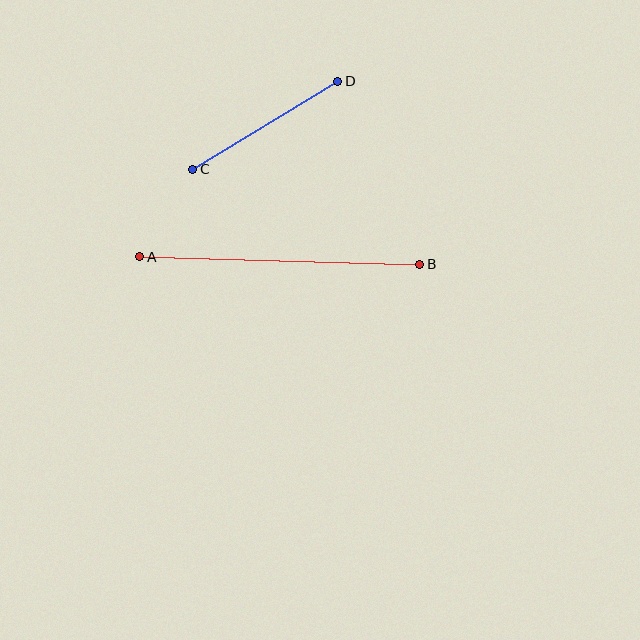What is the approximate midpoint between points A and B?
The midpoint is at approximately (280, 261) pixels.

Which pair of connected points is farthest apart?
Points A and B are farthest apart.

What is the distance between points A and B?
The distance is approximately 280 pixels.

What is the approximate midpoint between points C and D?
The midpoint is at approximately (265, 125) pixels.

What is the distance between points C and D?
The distance is approximately 169 pixels.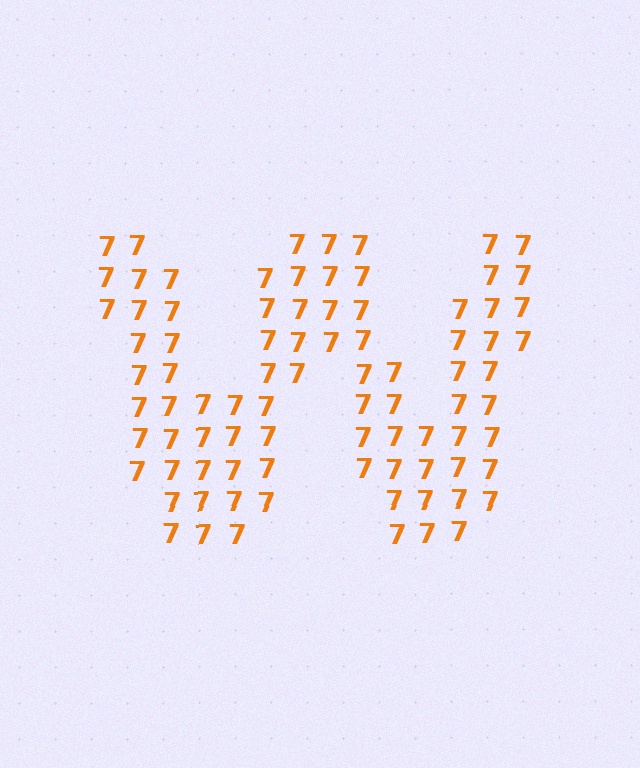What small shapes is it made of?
It is made of small digit 7's.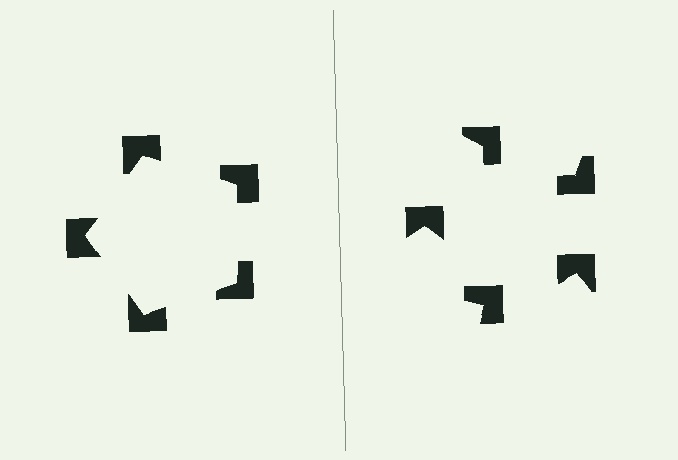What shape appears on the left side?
An illusory pentagon.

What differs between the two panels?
The notched squares are positioned identically on both sides; only the wedge orientations differ. On the left they align to a pentagon; on the right they are misaligned.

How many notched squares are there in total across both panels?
10 — 5 on each side.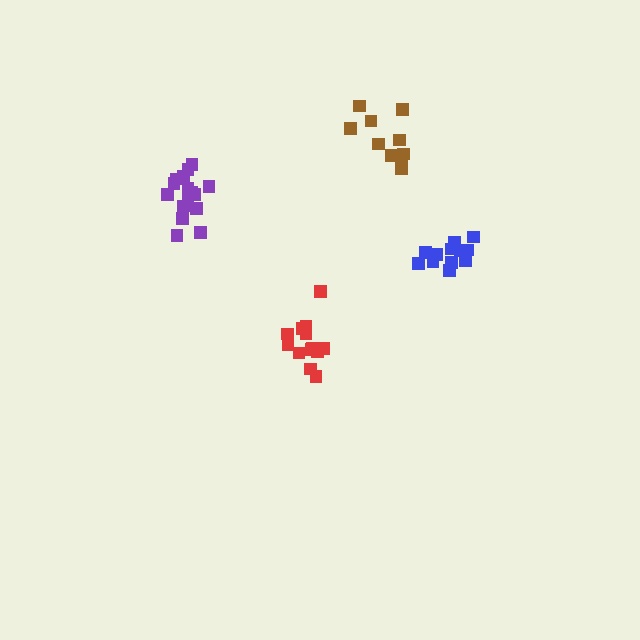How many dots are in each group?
Group 1: 10 dots, Group 2: 12 dots, Group 3: 16 dots, Group 4: 13 dots (51 total).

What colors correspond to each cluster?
The clusters are colored: brown, blue, purple, red.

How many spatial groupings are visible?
There are 4 spatial groupings.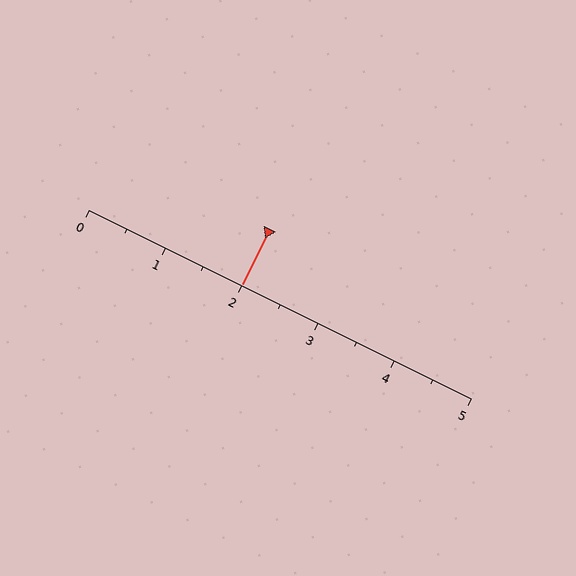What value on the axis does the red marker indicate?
The marker indicates approximately 2.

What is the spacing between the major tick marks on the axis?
The major ticks are spaced 1 apart.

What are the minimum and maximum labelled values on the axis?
The axis runs from 0 to 5.